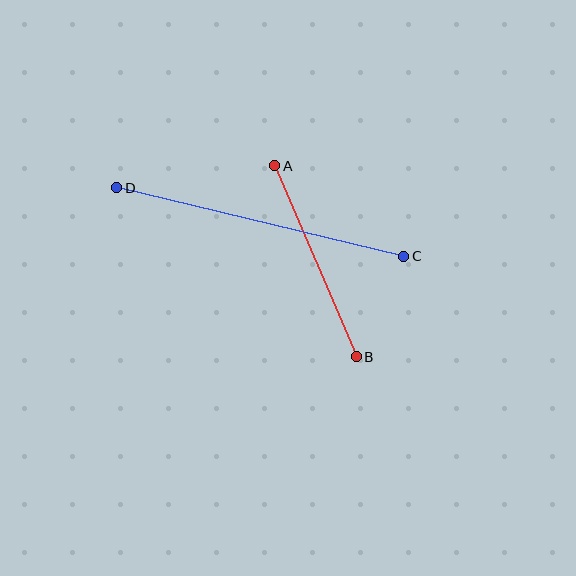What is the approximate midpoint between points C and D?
The midpoint is at approximately (260, 222) pixels.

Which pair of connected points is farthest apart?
Points C and D are farthest apart.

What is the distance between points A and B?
The distance is approximately 208 pixels.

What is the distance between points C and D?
The distance is approximately 295 pixels.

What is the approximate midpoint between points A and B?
The midpoint is at approximately (316, 261) pixels.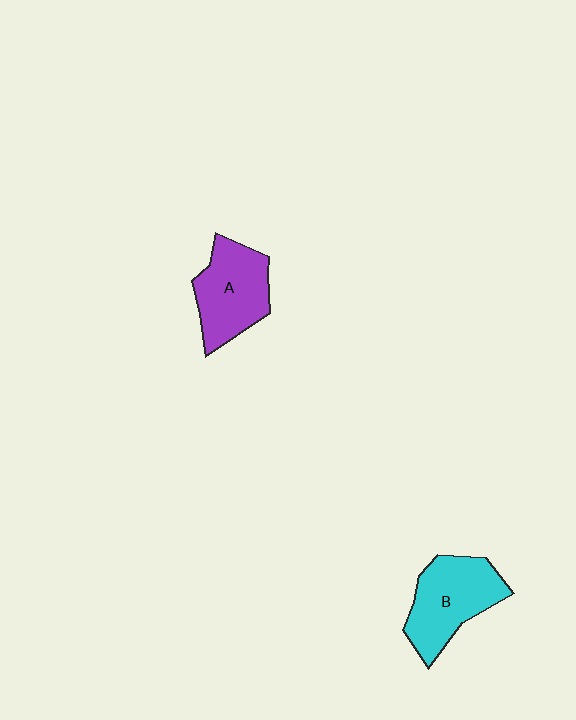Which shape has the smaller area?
Shape A (purple).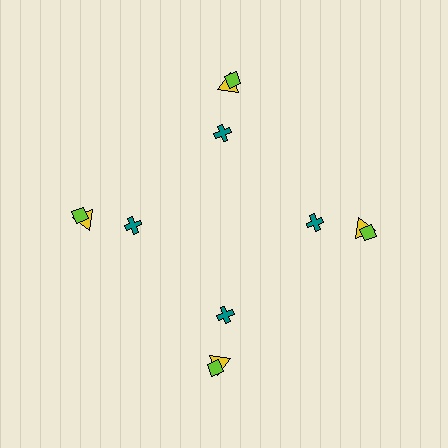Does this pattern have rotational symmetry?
Yes, this pattern has 4-fold rotational symmetry. It looks the same after rotating 90 degrees around the center.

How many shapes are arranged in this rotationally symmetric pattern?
There are 12 shapes, arranged in 4 groups of 3.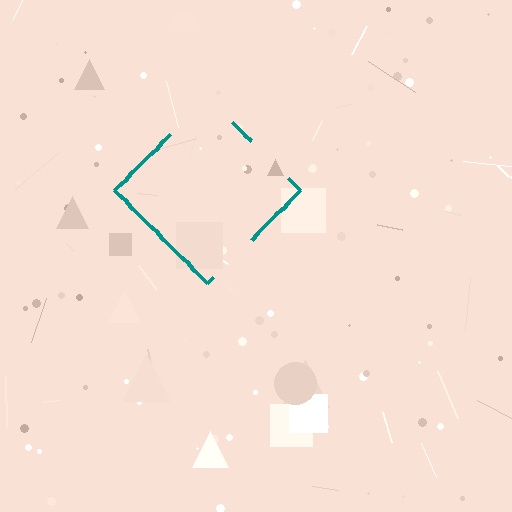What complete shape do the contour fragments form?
The contour fragments form a diamond.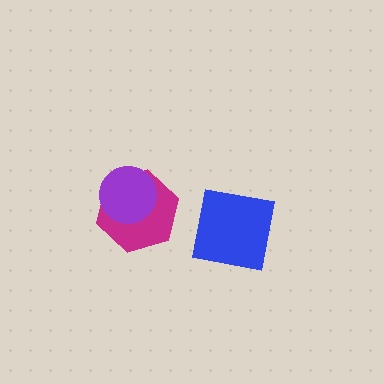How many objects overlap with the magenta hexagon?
1 object overlaps with the magenta hexagon.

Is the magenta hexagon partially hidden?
Yes, it is partially covered by another shape.